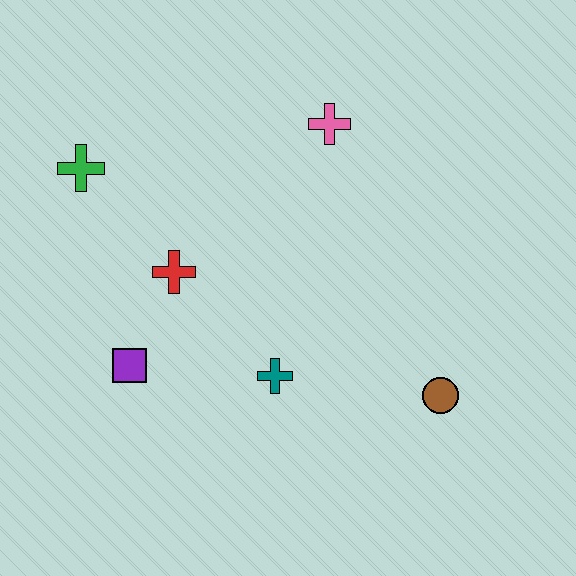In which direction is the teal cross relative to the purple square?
The teal cross is to the right of the purple square.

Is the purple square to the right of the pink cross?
No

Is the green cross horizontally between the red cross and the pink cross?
No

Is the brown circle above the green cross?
No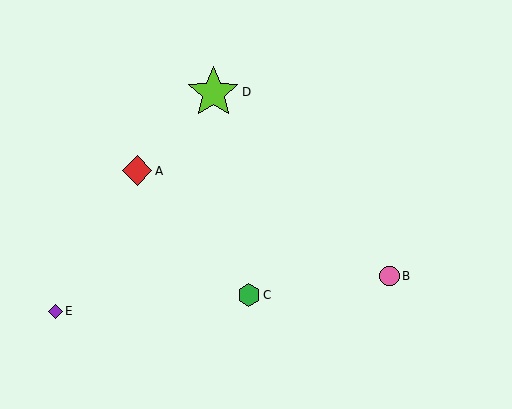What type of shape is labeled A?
Shape A is a red diamond.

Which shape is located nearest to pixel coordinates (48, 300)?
The purple diamond (labeled E) at (55, 311) is nearest to that location.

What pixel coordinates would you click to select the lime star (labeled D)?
Click at (213, 92) to select the lime star D.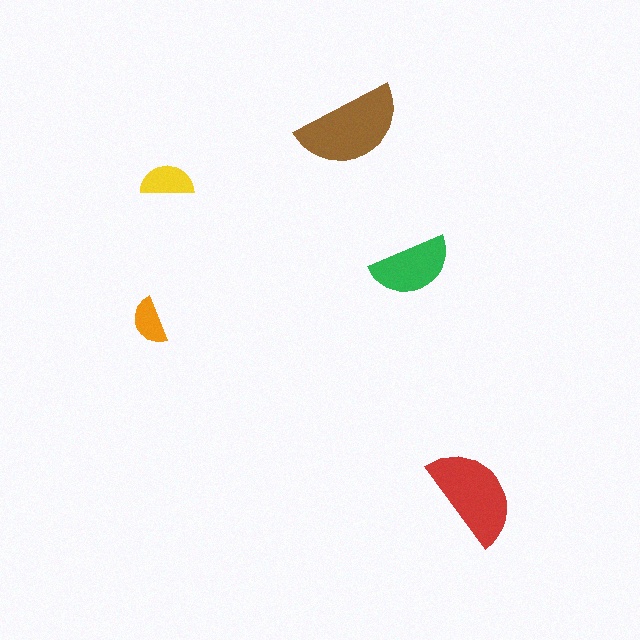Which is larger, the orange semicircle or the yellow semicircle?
The yellow one.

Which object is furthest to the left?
The orange semicircle is leftmost.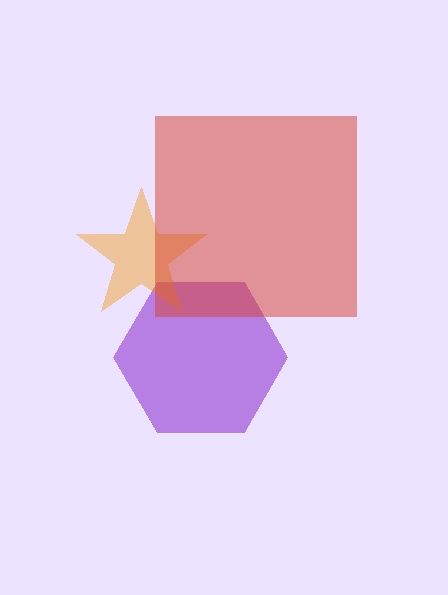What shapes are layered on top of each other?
The layered shapes are: a purple hexagon, an orange star, a red square.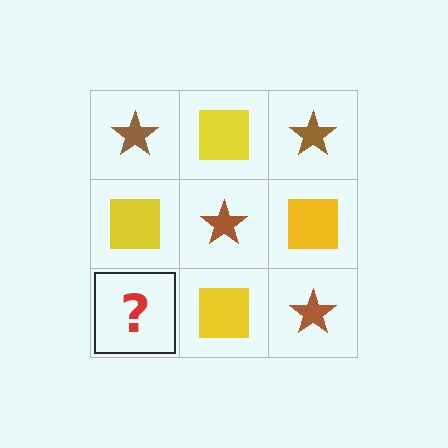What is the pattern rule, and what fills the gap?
The rule is that it alternates brown star and yellow square in a checkerboard pattern. The gap should be filled with a brown star.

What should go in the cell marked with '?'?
The missing cell should contain a brown star.